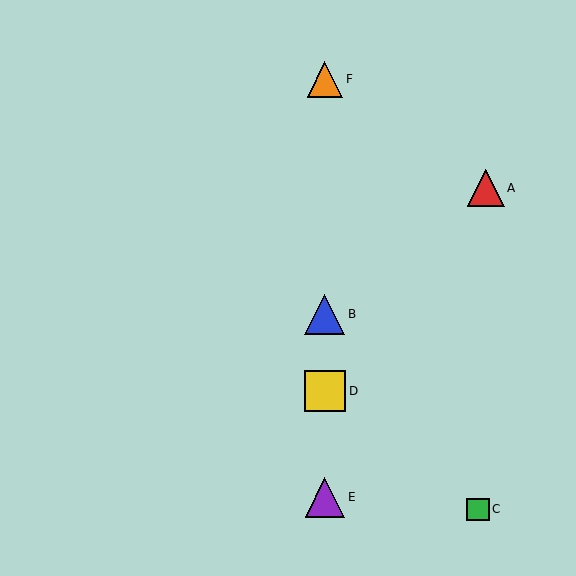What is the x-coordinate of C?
Object C is at x≈478.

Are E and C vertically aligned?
No, E is at x≈325 and C is at x≈478.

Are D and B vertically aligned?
Yes, both are at x≈325.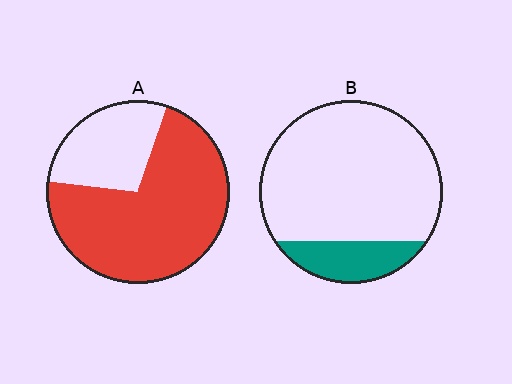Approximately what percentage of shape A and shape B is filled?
A is approximately 70% and B is approximately 20%.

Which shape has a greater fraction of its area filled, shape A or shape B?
Shape A.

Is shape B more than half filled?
No.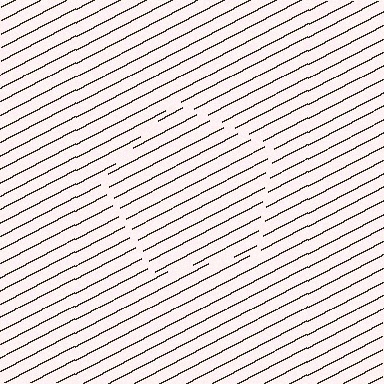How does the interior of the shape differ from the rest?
The interior of the shape contains the same grating, shifted by half a period — the contour is defined by the phase discontinuity where line-ends from the inner and outer gratings abut.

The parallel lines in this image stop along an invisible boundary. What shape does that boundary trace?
An illusory pentagon. The interior of the shape contains the same grating, shifted by half a period — the contour is defined by the phase discontinuity where line-ends from the inner and outer gratings abut.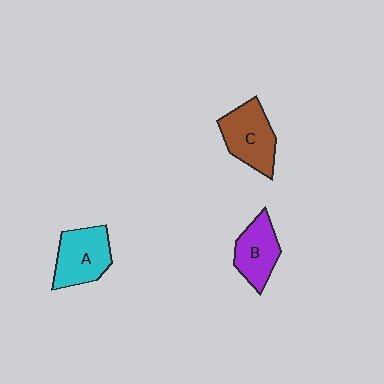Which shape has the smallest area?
Shape B (purple).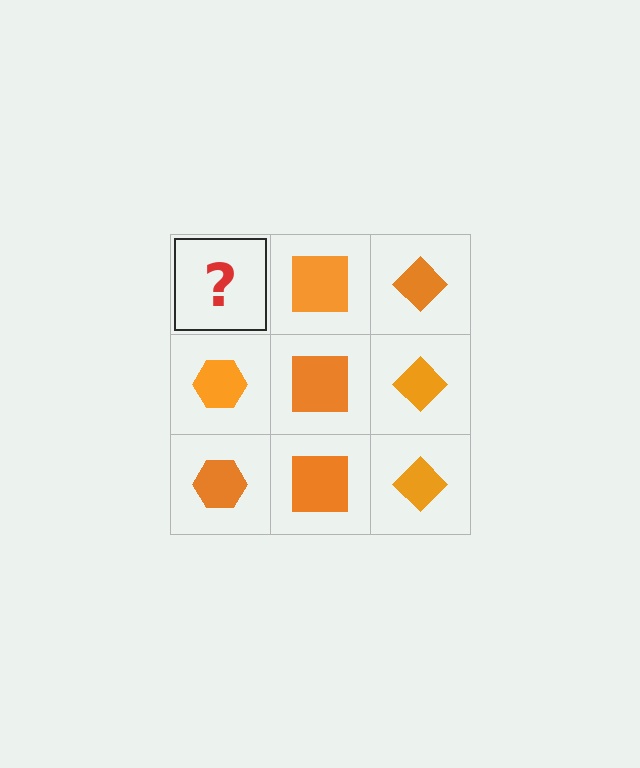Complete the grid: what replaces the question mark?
The question mark should be replaced with an orange hexagon.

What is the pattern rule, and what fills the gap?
The rule is that each column has a consistent shape. The gap should be filled with an orange hexagon.